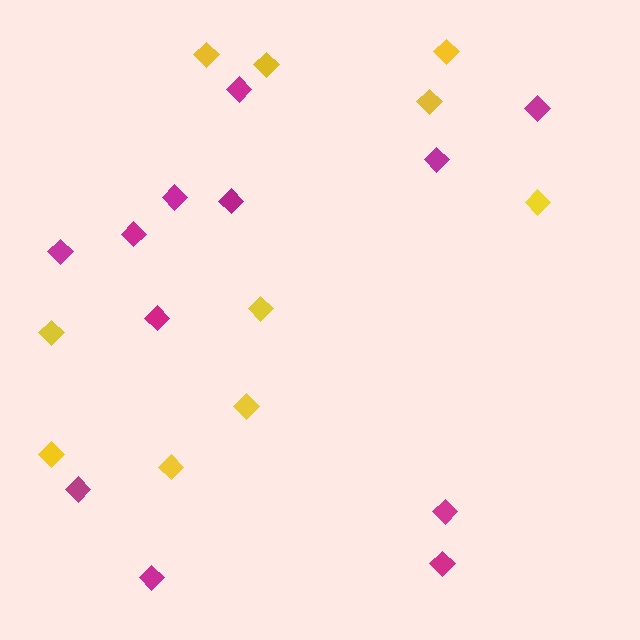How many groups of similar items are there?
There are 2 groups: one group of yellow diamonds (10) and one group of magenta diamonds (12).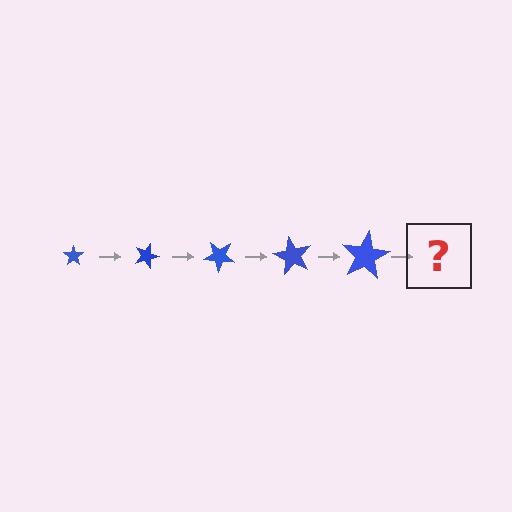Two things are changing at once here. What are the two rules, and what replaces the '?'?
The two rules are that the star grows larger each step and it rotates 20 degrees each step. The '?' should be a star, larger than the previous one and rotated 100 degrees from the start.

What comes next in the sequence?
The next element should be a star, larger than the previous one and rotated 100 degrees from the start.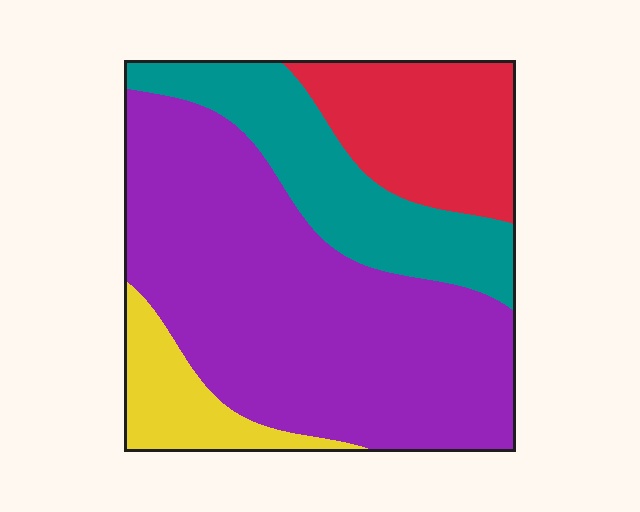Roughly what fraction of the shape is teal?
Teal takes up about one fifth (1/5) of the shape.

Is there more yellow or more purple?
Purple.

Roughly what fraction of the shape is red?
Red covers 17% of the shape.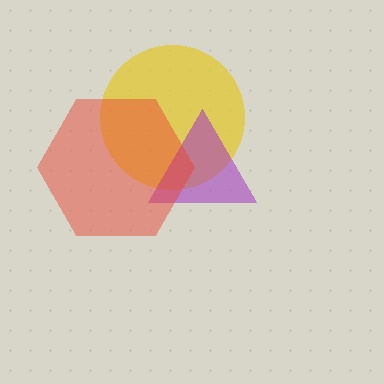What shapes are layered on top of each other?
The layered shapes are: a yellow circle, a purple triangle, a red hexagon.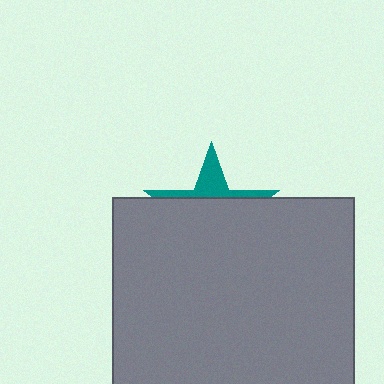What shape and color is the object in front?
The object in front is a gray square.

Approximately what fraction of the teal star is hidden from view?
Roughly 69% of the teal star is hidden behind the gray square.